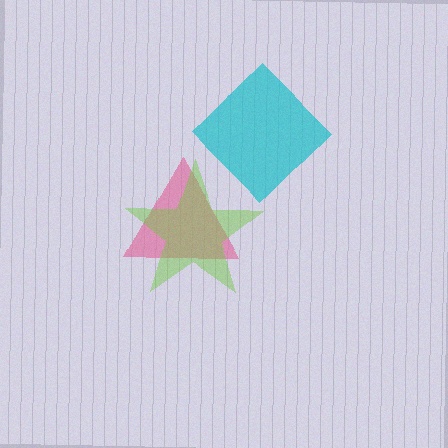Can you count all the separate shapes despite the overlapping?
Yes, there are 3 separate shapes.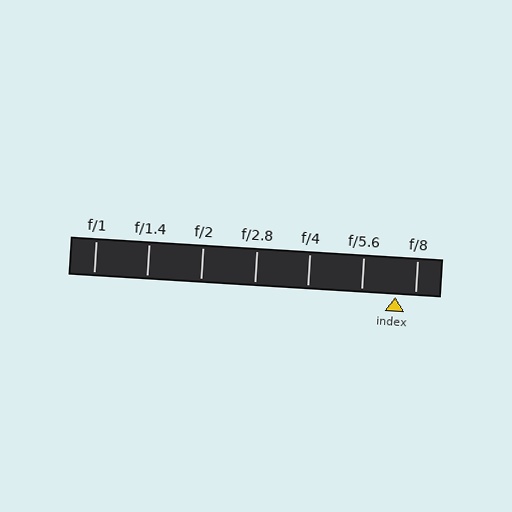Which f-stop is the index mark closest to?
The index mark is closest to f/8.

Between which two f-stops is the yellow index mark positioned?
The index mark is between f/5.6 and f/8.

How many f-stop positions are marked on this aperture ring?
There are 7 f-stop positions marked.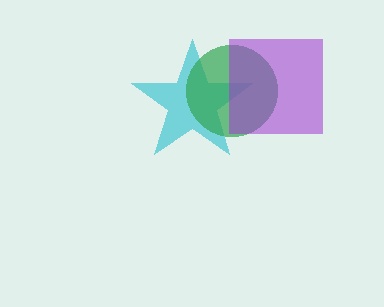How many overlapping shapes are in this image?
There are 3 overlapping shapes in the image.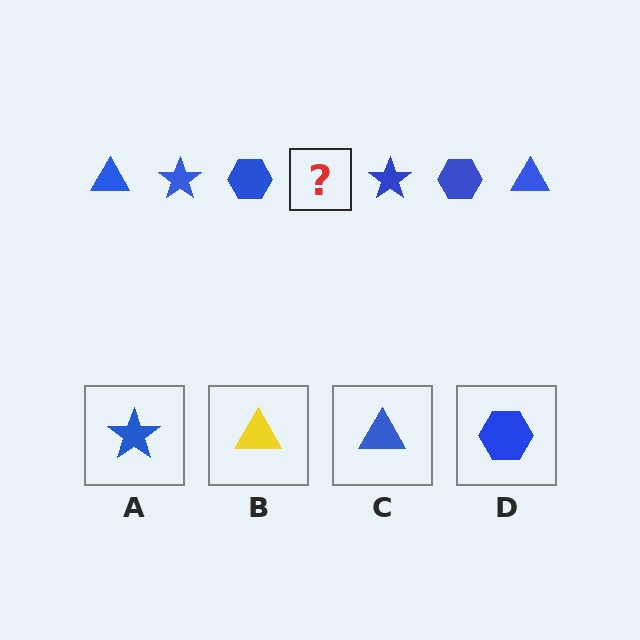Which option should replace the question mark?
Option C.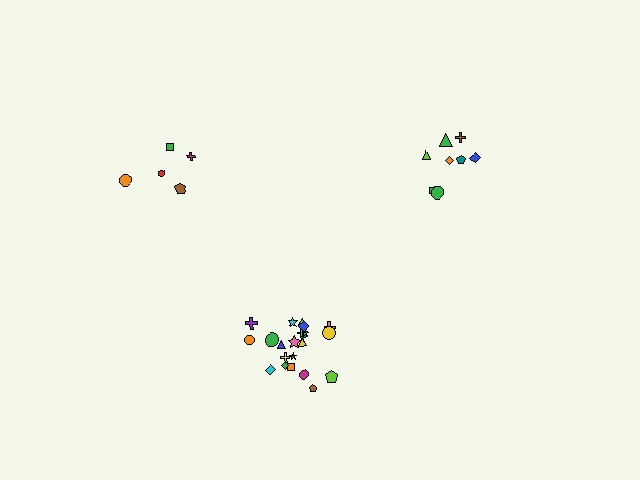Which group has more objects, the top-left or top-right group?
The top-right group.